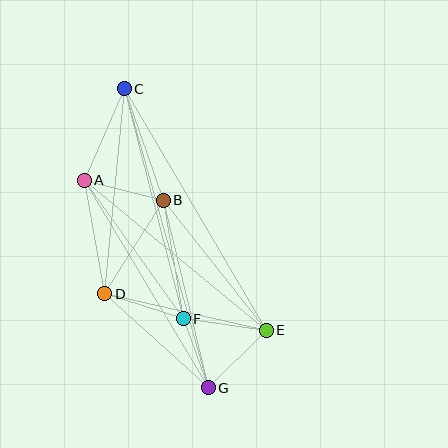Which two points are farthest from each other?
Points C and G are farthest from each other.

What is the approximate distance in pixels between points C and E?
The distance between C and E is approximately 280 pixels.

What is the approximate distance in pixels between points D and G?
The distance between D and G is approximately 140 pixels.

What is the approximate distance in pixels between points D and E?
The distance between D and E is approximately 166 pixels.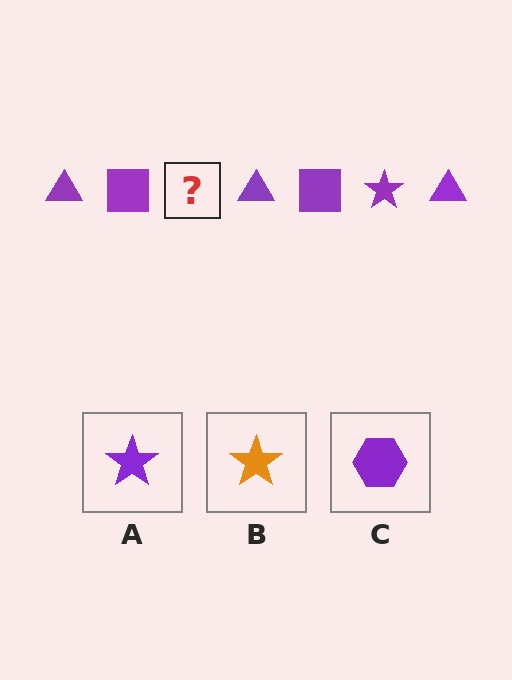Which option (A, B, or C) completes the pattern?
A.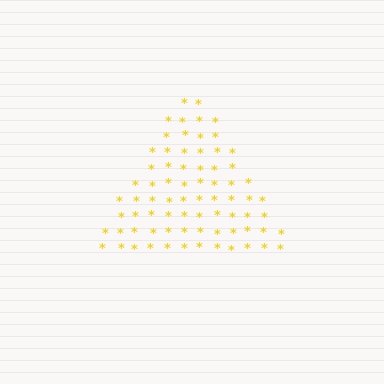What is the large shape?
The large shape is a triangle.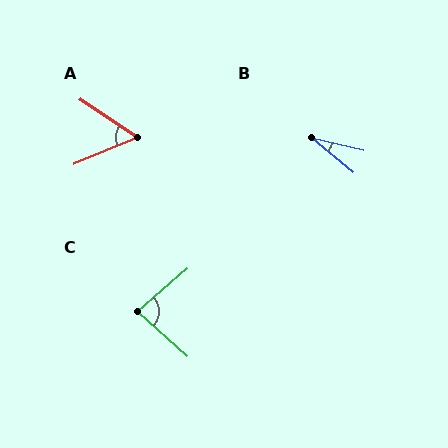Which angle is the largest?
C, at approximately 83 degrees.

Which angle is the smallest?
B, at approximately 26 degrees.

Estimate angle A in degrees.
Approximately 56 degrees.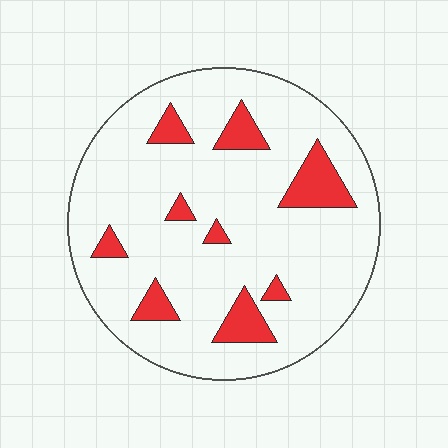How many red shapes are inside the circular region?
9.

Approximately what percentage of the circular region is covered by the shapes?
Approximately 15%.